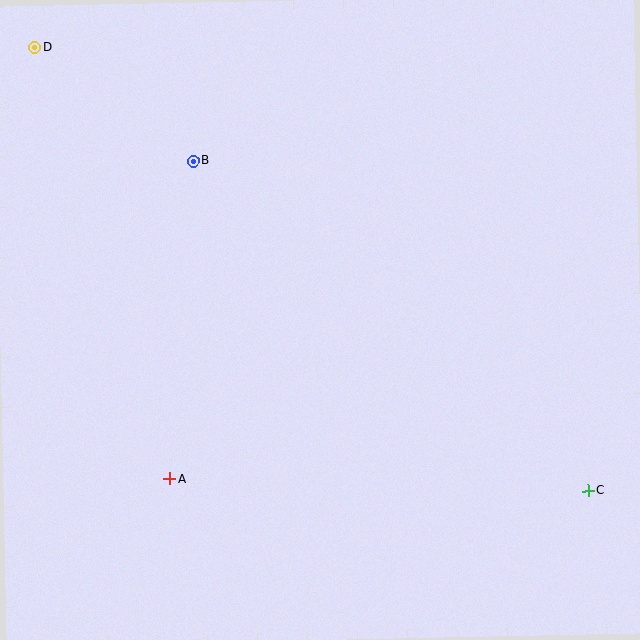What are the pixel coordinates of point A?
Point A is at (170, 479).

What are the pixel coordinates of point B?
Point B is at (193, 161).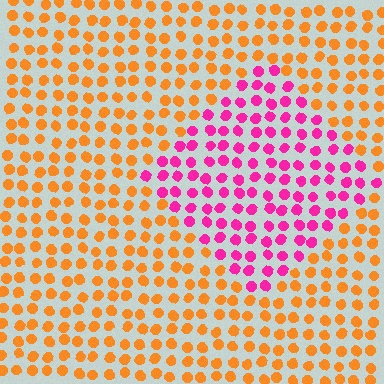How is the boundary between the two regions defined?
The boundary is defined purely by a slight shift in hue (about 67 degrees). Spacing, size, and orientation are identical on both sides.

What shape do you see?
I see a diamond.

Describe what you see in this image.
The image is filled with small orange elements in a uniform arrangement. A diamond-shaped region is visible where the elements are tinted to a slightly different hue, forming a subtle color boundary.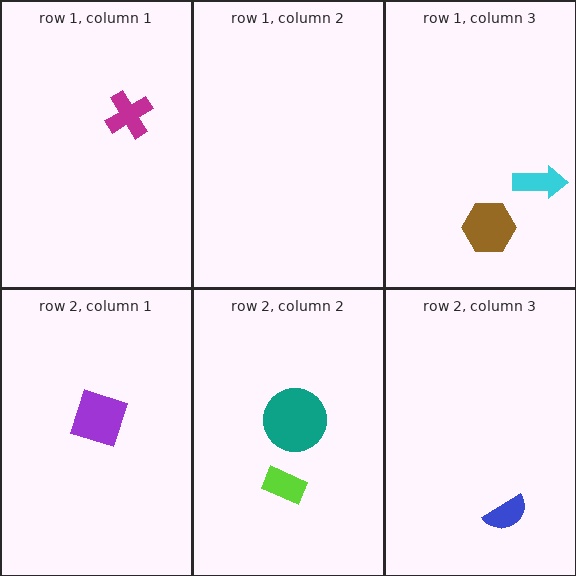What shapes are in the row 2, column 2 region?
The lime rectangle, the teal circle.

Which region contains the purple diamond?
The row 2, column 1 region.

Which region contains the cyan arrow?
The row 1, column 3 region.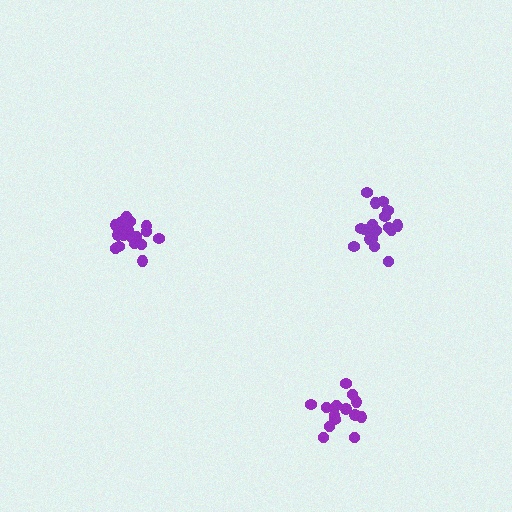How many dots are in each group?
Group 1: 14 dots, Group 2: 19 dots, Group 3: 20 dots (53 total).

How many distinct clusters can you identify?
There are 3 distinct clusters.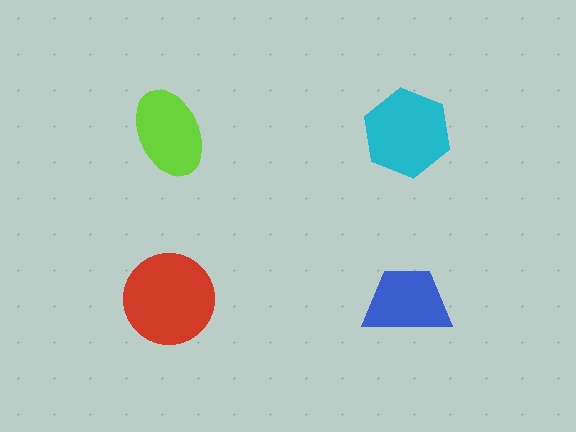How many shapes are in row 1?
2 shapes.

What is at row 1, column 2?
A cyan hexagon.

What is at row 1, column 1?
A lime ellipse.